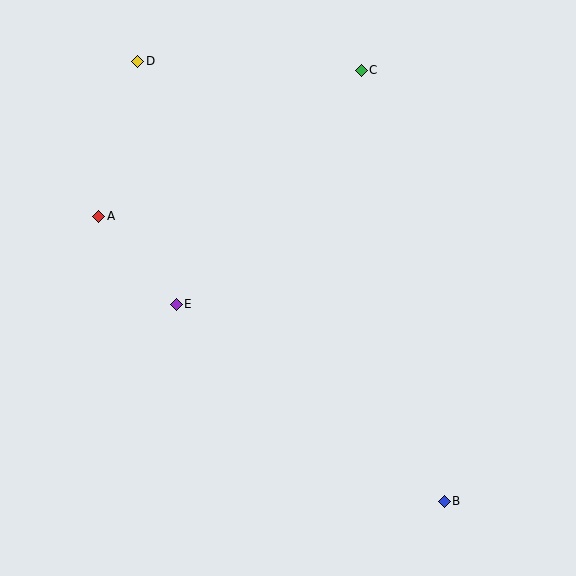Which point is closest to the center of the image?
Point E at (176, 304) is closest to the center.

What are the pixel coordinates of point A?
Point A is at (99, 216).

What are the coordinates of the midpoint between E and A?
The midpoint between E and A is at (138, 260).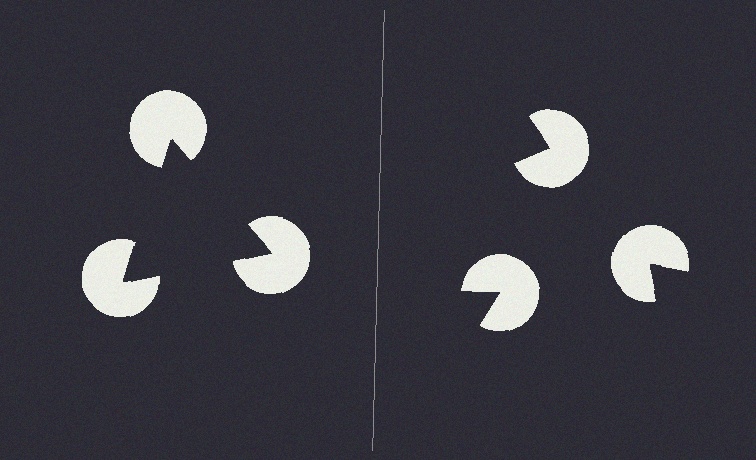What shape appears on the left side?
An illusory triangle.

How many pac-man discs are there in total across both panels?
6 — 3 on each side.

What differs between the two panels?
The pac-man discs are positioned identically on both sides; only the wedge orientations differ. On the left they align to a triangle; on the right they are misaligned.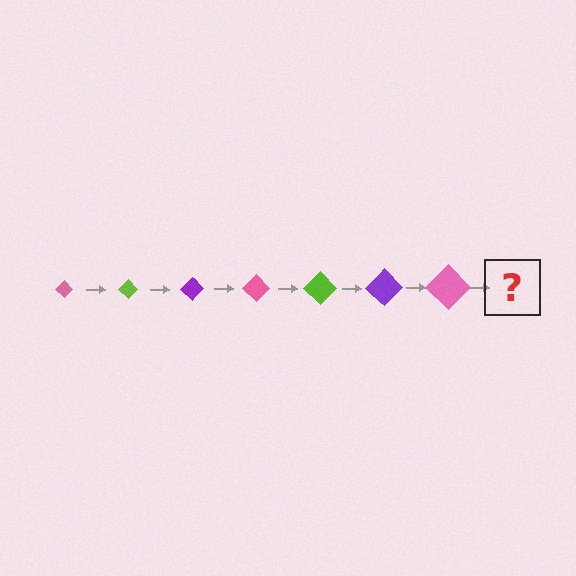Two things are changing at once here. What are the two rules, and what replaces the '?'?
The two rules are that the diamond grows larger each step and the color cycles through pink, lime, and purple. The '?' should be a lime diamond, larger than the previous one.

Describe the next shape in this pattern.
It should be a lime diamond, larger than the previous one.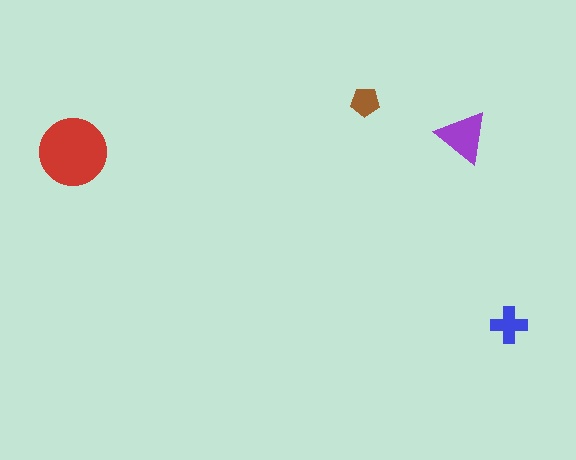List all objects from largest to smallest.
The red circle, the purple triangle, the blue cross, the brown pentagon.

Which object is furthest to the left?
The red circle is leftmost.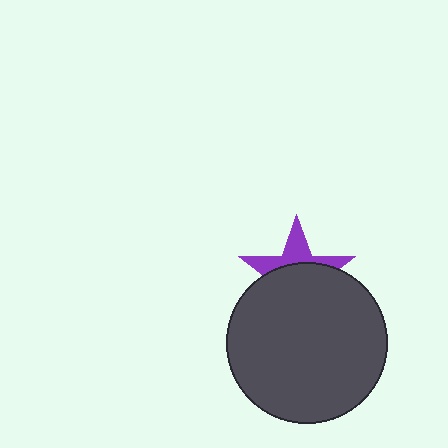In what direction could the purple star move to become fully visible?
The purple star could move up. That would shift it out from behind the dark gray circle entirely.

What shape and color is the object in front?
The object in front is a dark gray circle.